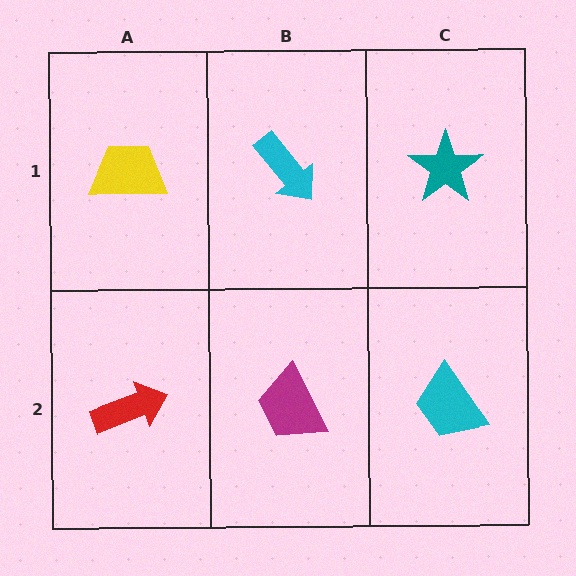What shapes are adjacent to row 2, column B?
A cyan arrow (row 1, column B), a red arrow (row 2, column A), a cyan trapezoid (row 2, column C).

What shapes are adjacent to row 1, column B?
A magenta trapezoid (row 2, column B), a yellow trapezoid (row 1, column A), a teal star (row 1, column C).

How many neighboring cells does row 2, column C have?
2.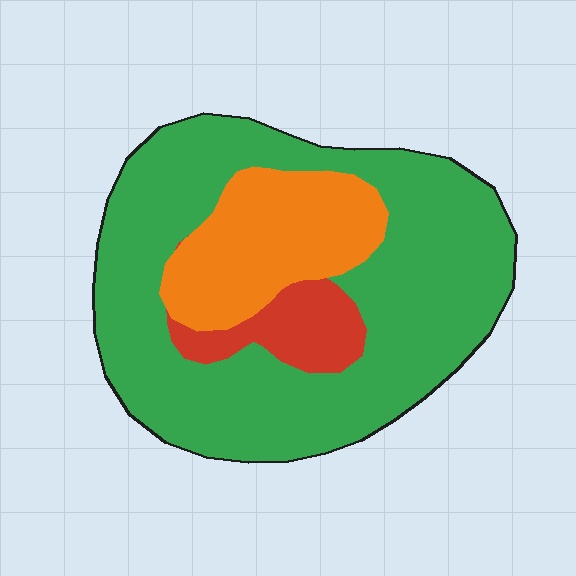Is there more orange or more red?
Orange.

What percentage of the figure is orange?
Orange takes up about one fifth (1/5) of the figure.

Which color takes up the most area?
Green, at roughly 70%.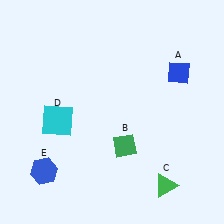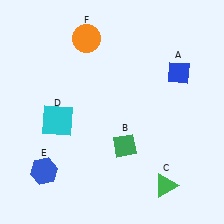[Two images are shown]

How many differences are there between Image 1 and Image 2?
There is 1 difference between the two images.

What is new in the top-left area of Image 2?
An orange circle (F) was added in the top-left area of Image 2.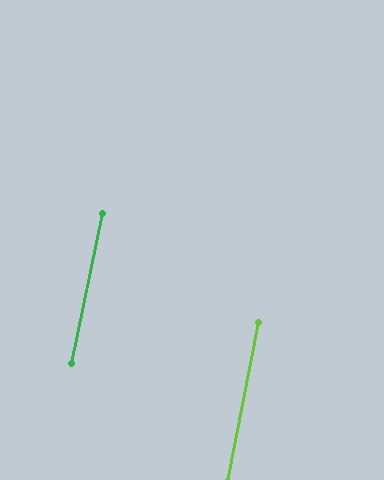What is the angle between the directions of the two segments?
Approximately 1 degree.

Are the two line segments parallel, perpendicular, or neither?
Parallel — their directions differ by only 0.9°.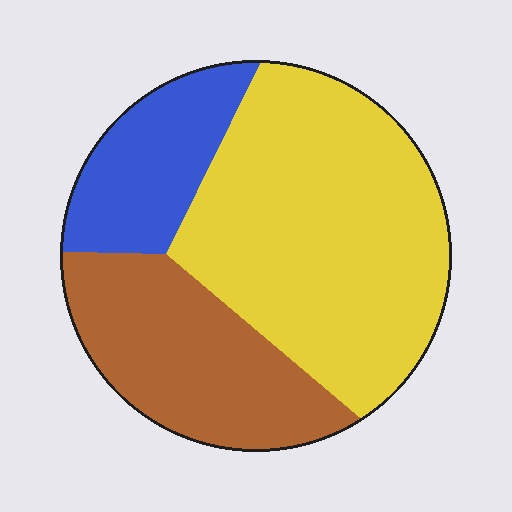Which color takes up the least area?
Blue, at roughly 20%.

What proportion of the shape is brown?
Brown covers roughly 30% of the shape.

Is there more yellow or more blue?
Yellow.